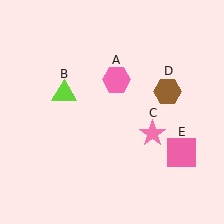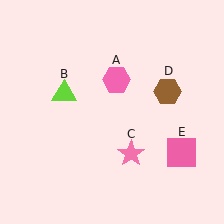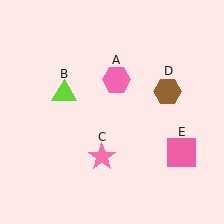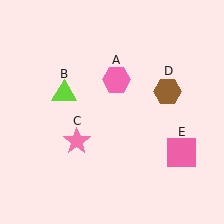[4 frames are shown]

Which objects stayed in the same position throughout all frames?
Pink hexagon (object A) and lime triangle (object B) and brown hexagon (object D) and pink square (object E) remained stationary.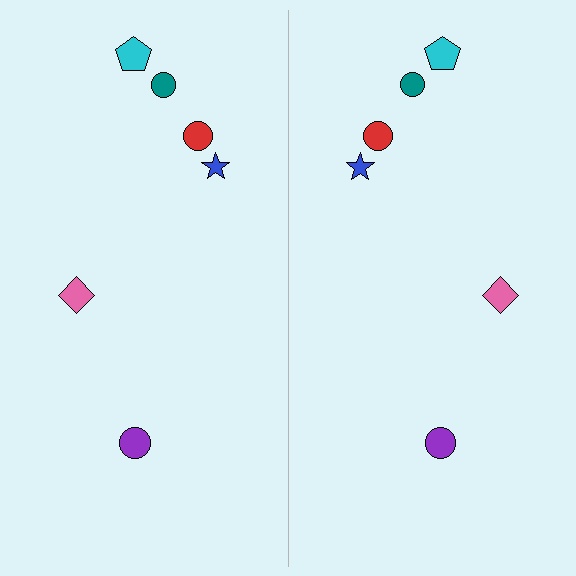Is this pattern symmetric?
Yes, this pattern has bilateral (reflection) symmetry.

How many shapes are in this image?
There are 12 shapes in this image.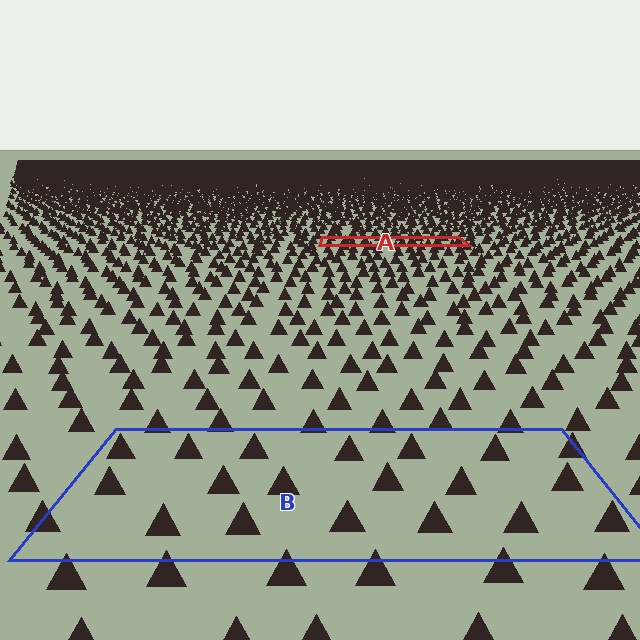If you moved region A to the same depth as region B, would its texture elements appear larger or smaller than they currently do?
They would appear larger. At a closer depth, the same texture elements are projected at a bigger on-screen size.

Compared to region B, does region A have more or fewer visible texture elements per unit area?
Region A has more texture elements per unit area — they are packed more densely because it is farther away.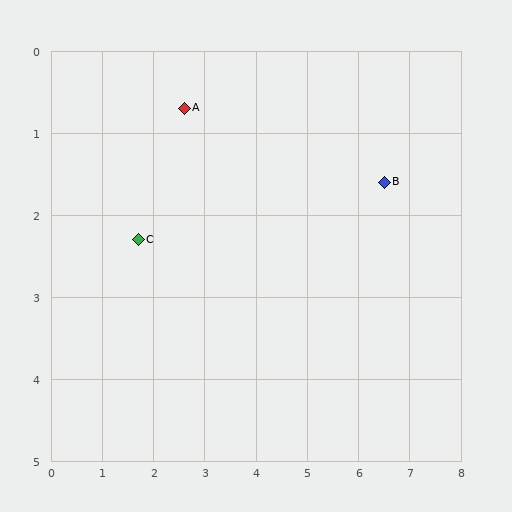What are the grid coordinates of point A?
Point A is at approximately (2.6, 0.7).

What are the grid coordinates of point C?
Point C is at approximately (1.7, 2.3).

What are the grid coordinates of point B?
Point B is at approximately (6.5, 1.6).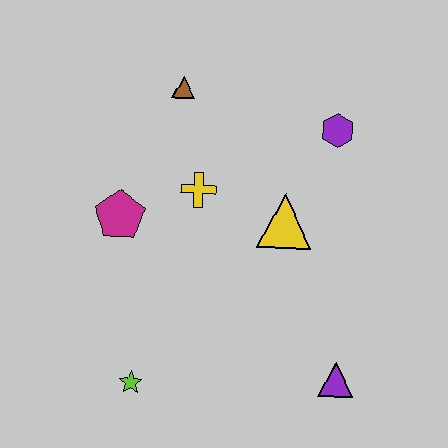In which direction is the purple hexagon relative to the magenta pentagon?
The purple hexagon is to the right of the magenta pentagon.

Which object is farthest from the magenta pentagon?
The purple triangle is farthest from the magenta pentagon.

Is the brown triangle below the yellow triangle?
No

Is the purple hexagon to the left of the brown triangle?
No